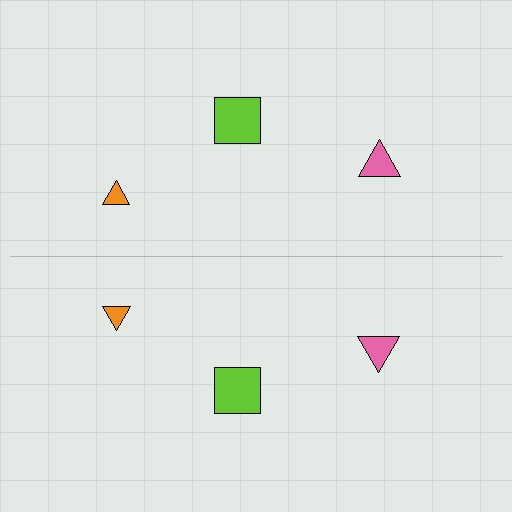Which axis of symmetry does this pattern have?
The pattern has a horizontal axis of symmetry running through the center of the image.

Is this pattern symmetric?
Yes, this pattern has bilateral (reflection) symmetry.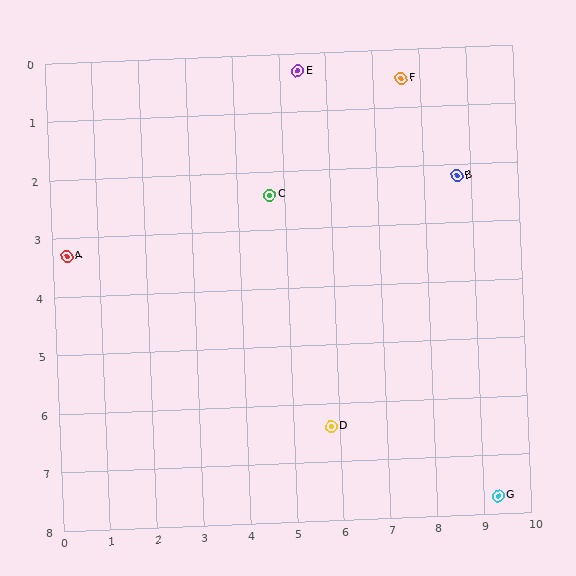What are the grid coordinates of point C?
Point C is at approximately (4.7, 2.4).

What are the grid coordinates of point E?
Point E is at approximately (5.4, 0.3).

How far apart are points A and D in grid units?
Points A and D are about 6.3 grid units apart.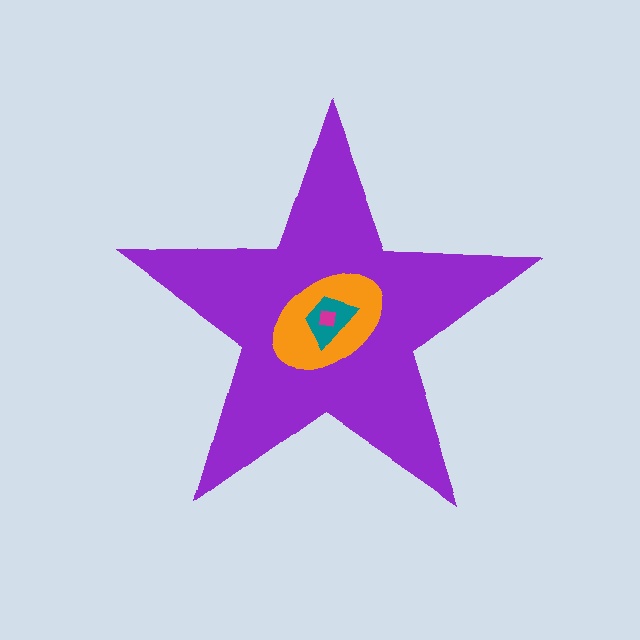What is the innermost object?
The magenta square.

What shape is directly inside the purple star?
The orange ellipse.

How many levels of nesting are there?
4.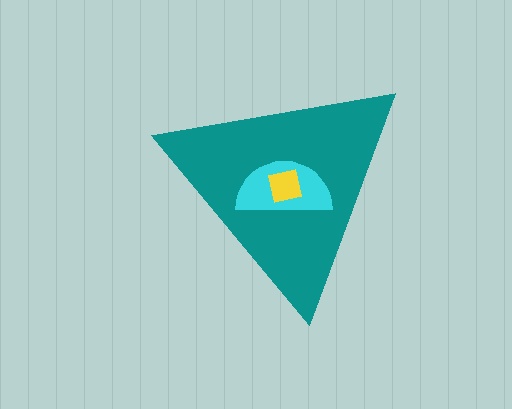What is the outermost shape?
The teal triangle.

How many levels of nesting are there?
3.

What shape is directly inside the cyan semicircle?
The yellow square.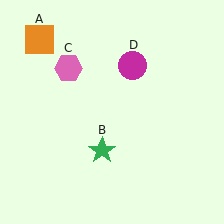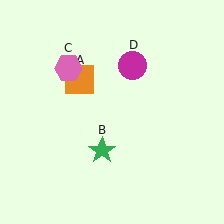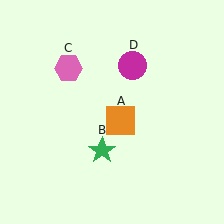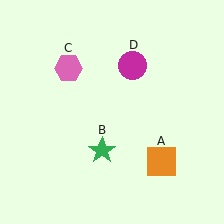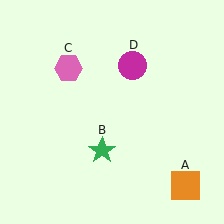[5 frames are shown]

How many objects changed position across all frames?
1 object changed position: orange square (object A).